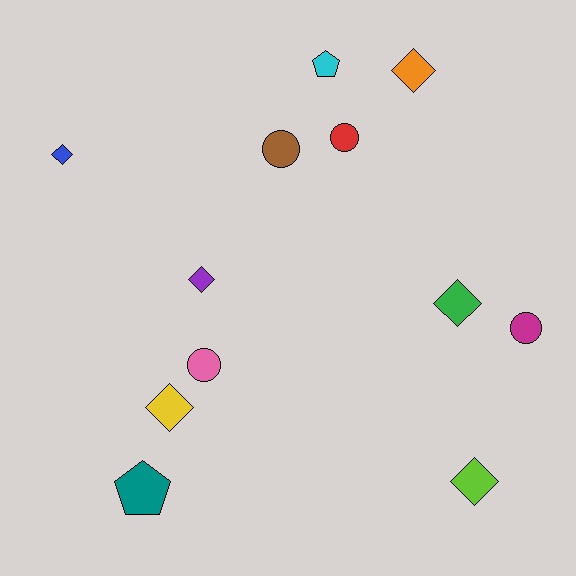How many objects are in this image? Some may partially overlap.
There are 12 objects.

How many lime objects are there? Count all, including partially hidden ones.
There is 1 lime object.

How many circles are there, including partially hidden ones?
There are 4 circles.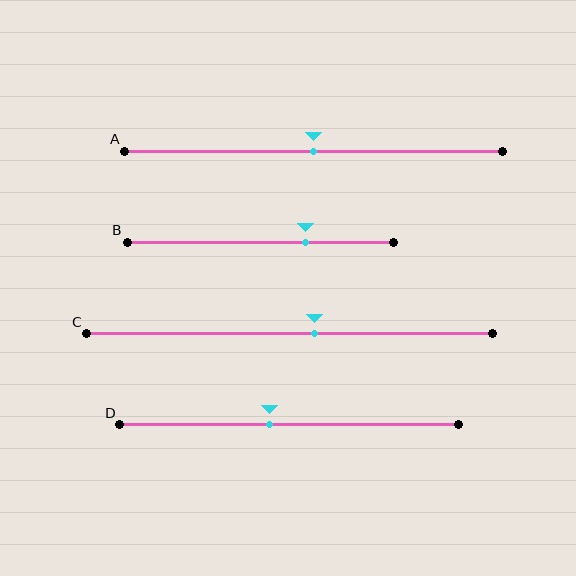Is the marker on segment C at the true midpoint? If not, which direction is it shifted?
No, the marker on segment C is shifted to the right by about 6% of the segment length.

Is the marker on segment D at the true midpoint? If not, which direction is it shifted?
No, the marker on segment D is shifted to the left by about 6% of the segment length.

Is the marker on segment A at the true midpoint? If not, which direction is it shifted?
Yes, the marker on segment A is at the true midpoint.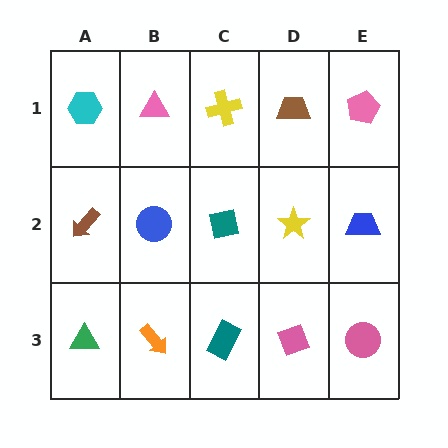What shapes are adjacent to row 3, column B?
A blue circle (row 2, column B), a green triangle (row 3, column A), a teal rectangle (row 3, column C).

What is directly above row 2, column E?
A pink pentagon.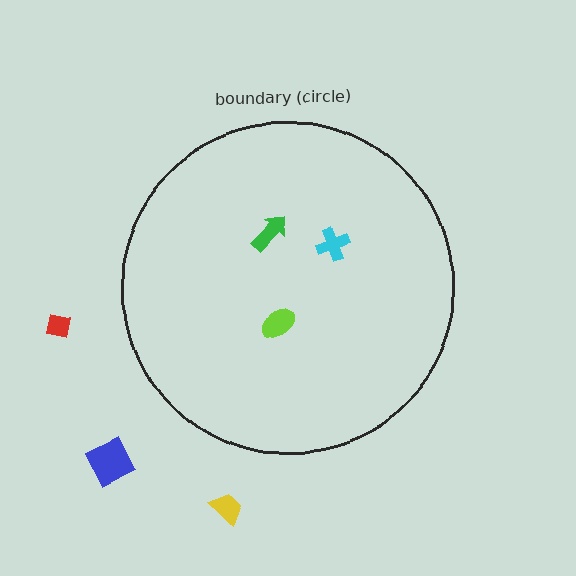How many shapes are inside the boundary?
3 inside, 3 outside.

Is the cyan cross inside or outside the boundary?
Inside.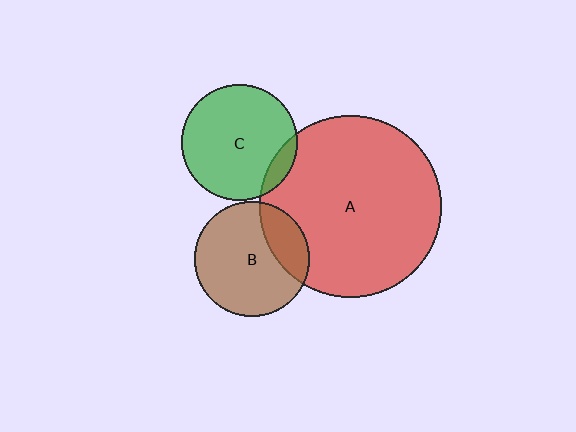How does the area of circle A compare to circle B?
Approximately 2.5 times.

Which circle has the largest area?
Circle A (red).